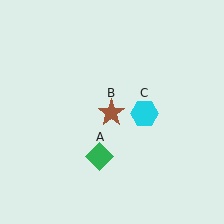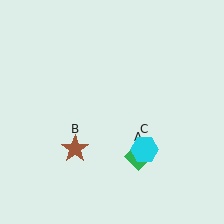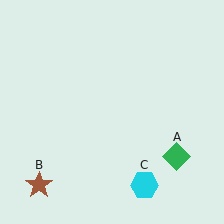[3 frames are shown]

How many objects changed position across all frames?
3 objects changed position: green diamond (object A), brown star (object B), cyan hexagon (object C).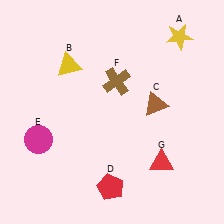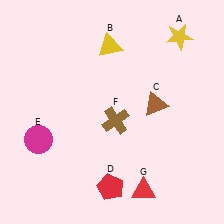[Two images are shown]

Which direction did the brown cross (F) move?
The brown cross (F) moved down.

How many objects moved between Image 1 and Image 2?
3 objects moved between the two images.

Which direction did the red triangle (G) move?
The red triangle (G) moved down.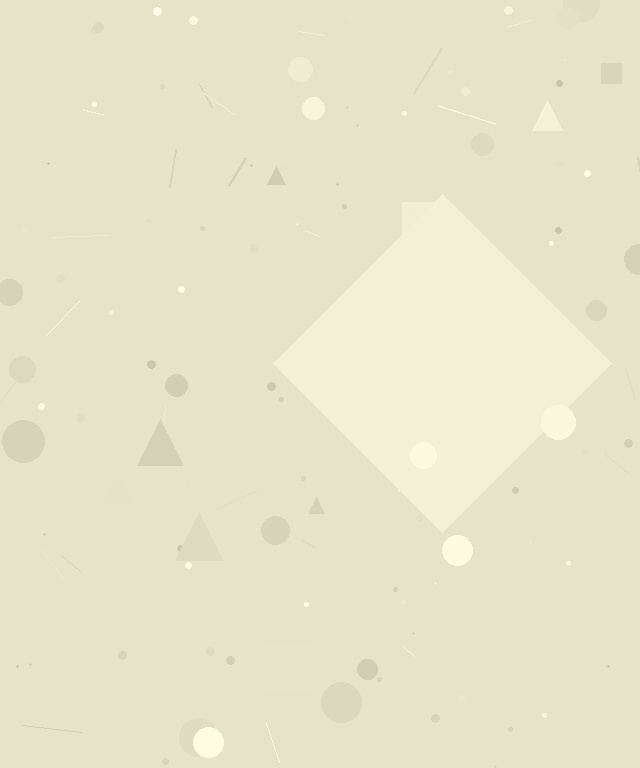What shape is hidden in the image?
A diamond is hidden in the image.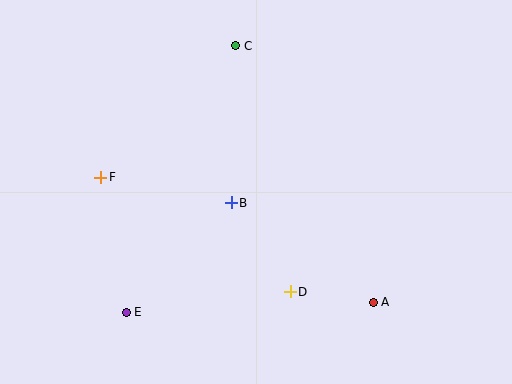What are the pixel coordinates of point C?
Point C is at (236, 46).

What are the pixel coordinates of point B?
Point B is at (231, 203).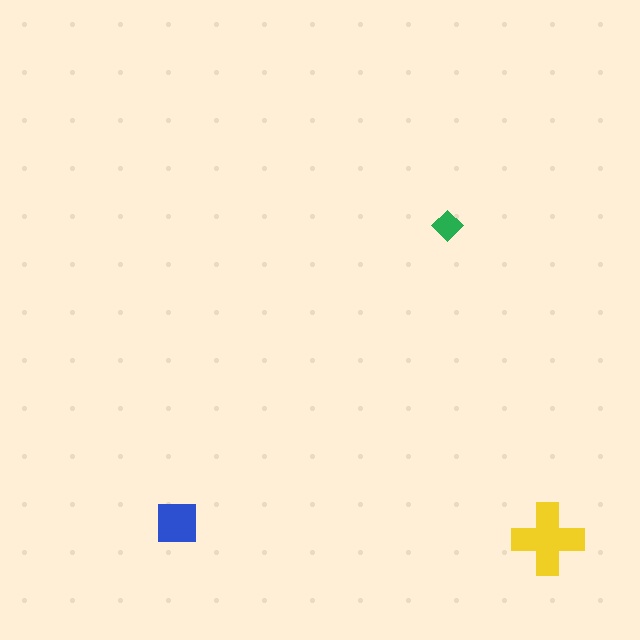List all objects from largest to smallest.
The yellow cross, the blue square, the green diamond.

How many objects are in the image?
There are 3 objects in the image.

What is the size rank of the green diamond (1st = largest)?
3rd.